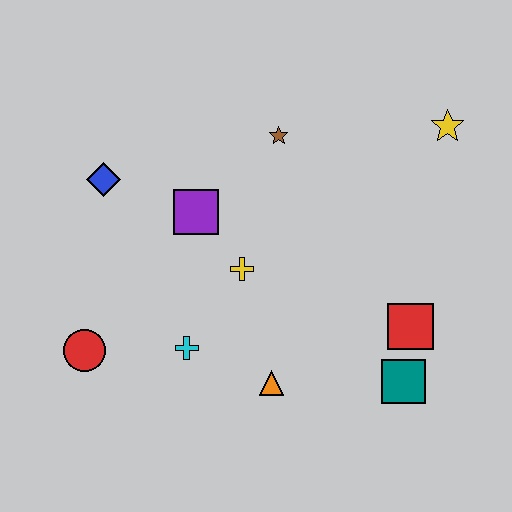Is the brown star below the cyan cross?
No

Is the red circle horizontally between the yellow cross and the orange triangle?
No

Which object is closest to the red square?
The teal square is closest to the red square.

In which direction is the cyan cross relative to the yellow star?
The cyan cross is to the left of the yellow star.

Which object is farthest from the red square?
The blue diamond is farthest from the red square.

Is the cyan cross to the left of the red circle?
No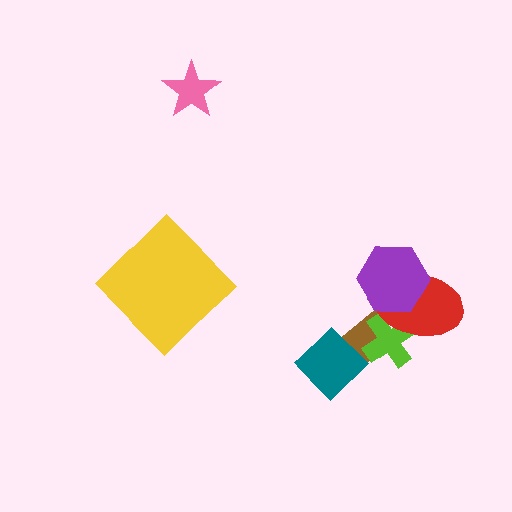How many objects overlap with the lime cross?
2 objects overlap with the lime cross.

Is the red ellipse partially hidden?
Yes, it is partially covered by another shape.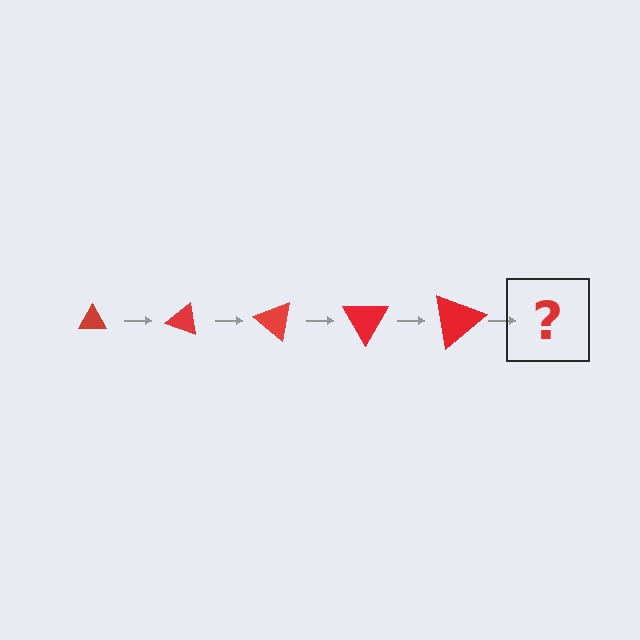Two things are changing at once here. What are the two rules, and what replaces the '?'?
The two rules are that the triangle grows larger each step and it rotates 20 degrees each step. The '?' should be a triangle, larger than the previous one and rotated 100 degrees from the start.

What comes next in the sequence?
The next element should be a triangle, larger than the previous one and rotated 100 degrees from the start.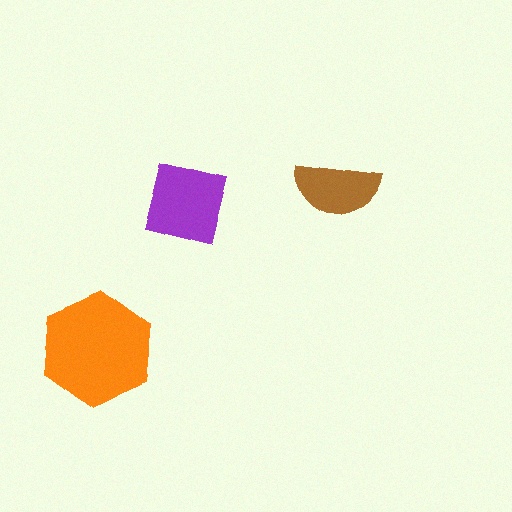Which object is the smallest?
The brown semicircle.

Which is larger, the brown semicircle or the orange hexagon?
The orange hexagon.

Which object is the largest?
The orange hexagon.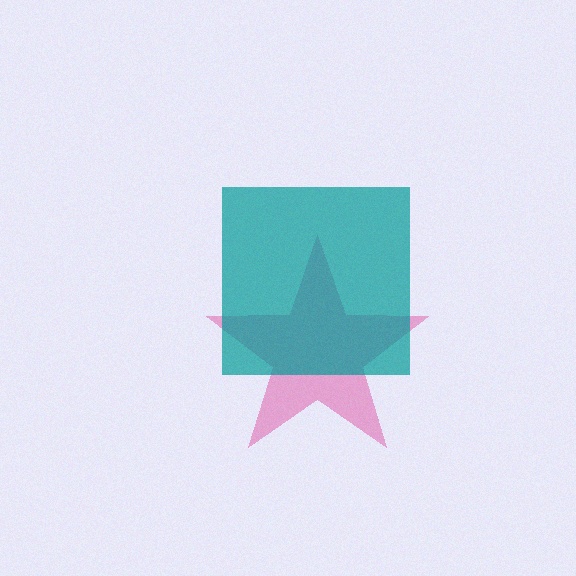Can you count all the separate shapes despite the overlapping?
Yes, there are 2 separate shapes.